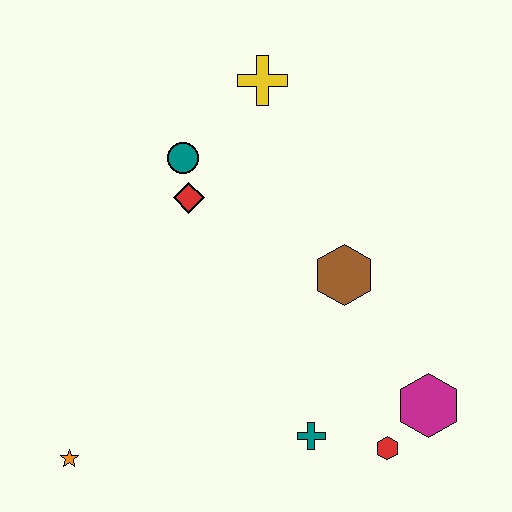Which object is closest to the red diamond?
The teal circle is closest to the red diamond.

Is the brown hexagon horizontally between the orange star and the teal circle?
No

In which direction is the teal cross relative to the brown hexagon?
The teal cross is below the brown hexagon.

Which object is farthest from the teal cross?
The yellow cross is farthest from the teal cross.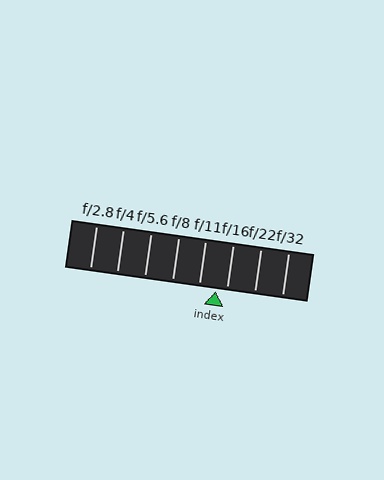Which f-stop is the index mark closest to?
The index mark is closest to f/16.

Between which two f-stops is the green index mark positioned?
The index mark is between f/11 and f/16.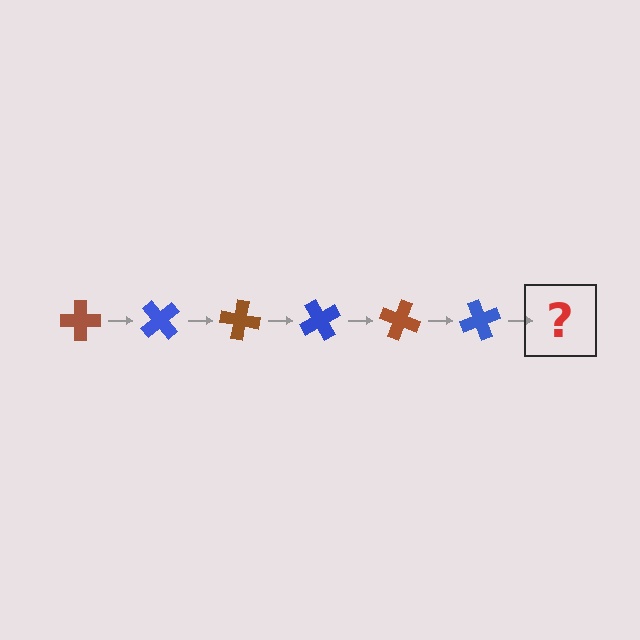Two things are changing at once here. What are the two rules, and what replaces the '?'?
The two rules are that it rotates 50 degrees each step and the color cycles through brown and blue. The '?' should be a brown cross, rotated 300 degrees from the start.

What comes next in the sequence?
The next element should be a brown cross, rotated 300 degrees from the start.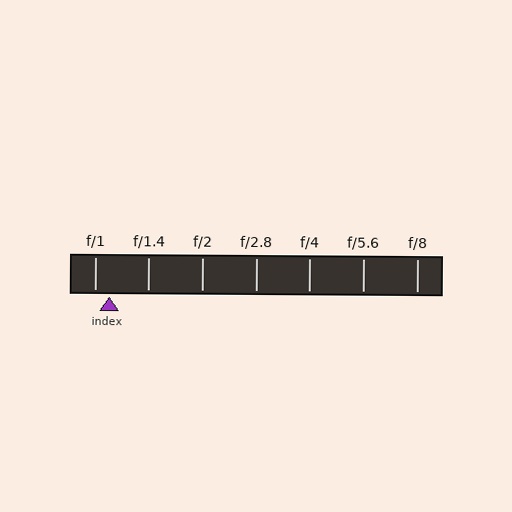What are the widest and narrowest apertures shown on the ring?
The widest aperture shown is f/1 and the narrowest is f/8.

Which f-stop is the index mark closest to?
The index mark is closest to f/1.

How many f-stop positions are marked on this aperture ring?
There are 7 f-stop positions marked.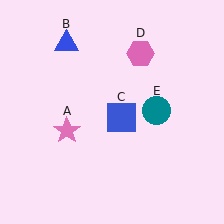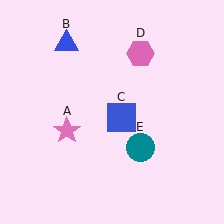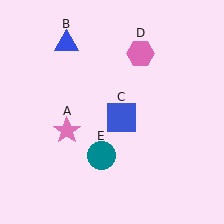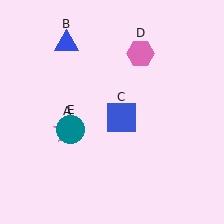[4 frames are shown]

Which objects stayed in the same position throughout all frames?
Pink star (object A) and blue triangle (object B) and blue square (object C) and pink hexagon (object D) remained stationary.